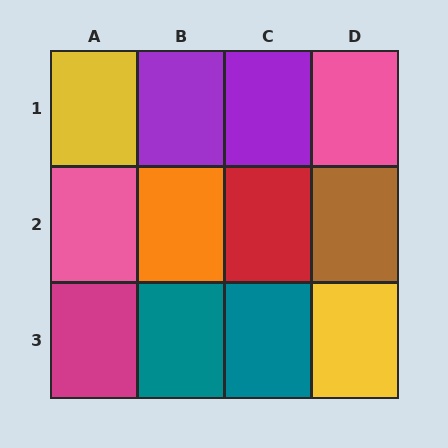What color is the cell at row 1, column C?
Purple.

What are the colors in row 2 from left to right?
Pink, orange, red, brown.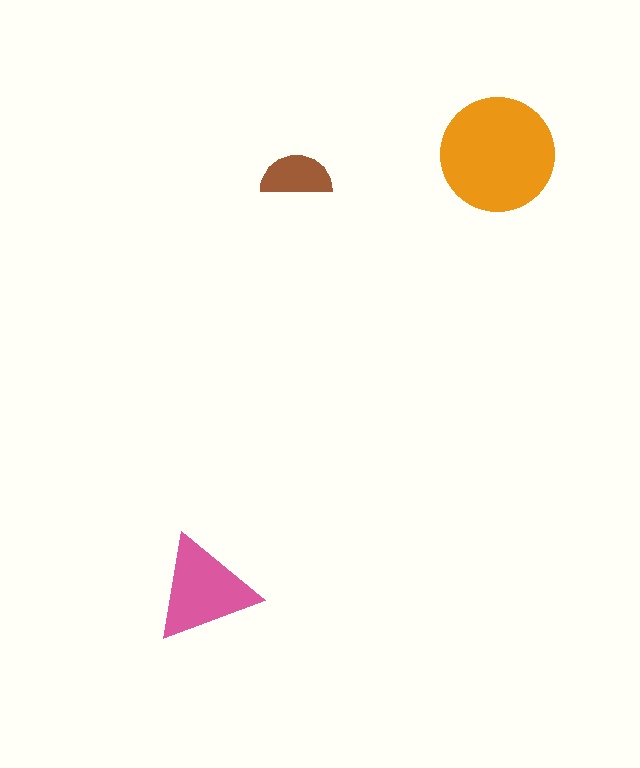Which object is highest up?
The orange circle is topmost.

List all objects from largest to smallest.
The orange circle, the pink triangle, the brown semicircle.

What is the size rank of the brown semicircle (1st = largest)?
3rd.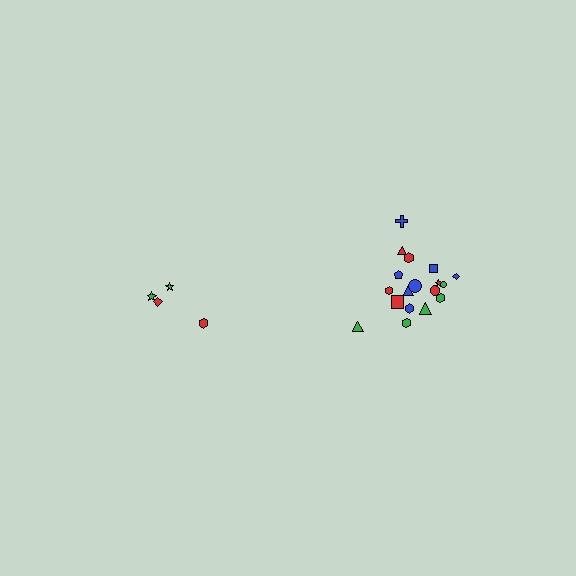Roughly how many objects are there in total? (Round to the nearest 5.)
Roughly 20 objects in total.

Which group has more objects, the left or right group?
The right group.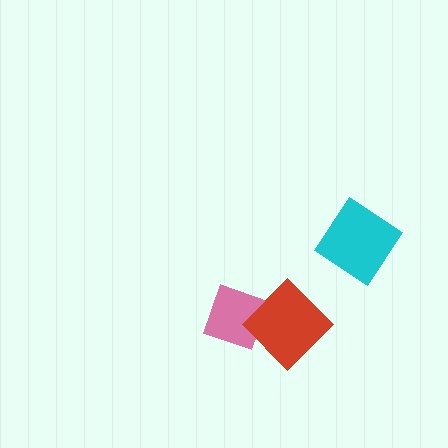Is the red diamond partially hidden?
No, no other shape covers it.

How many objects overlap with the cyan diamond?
0 objects overlap with the cyan diamond.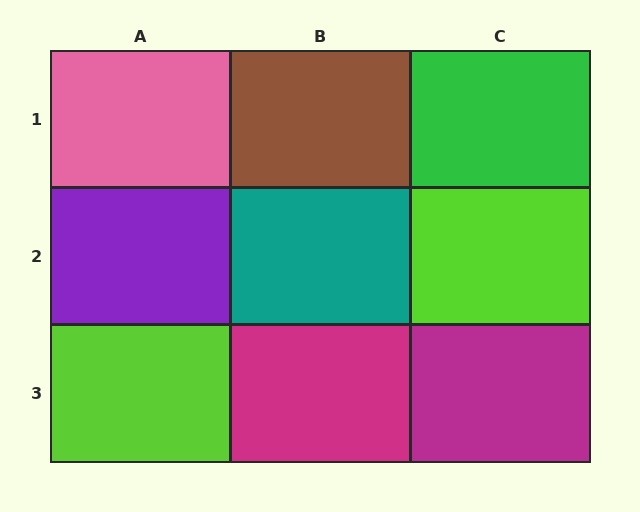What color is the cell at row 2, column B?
Teal.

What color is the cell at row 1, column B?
Brown.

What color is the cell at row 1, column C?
Green.